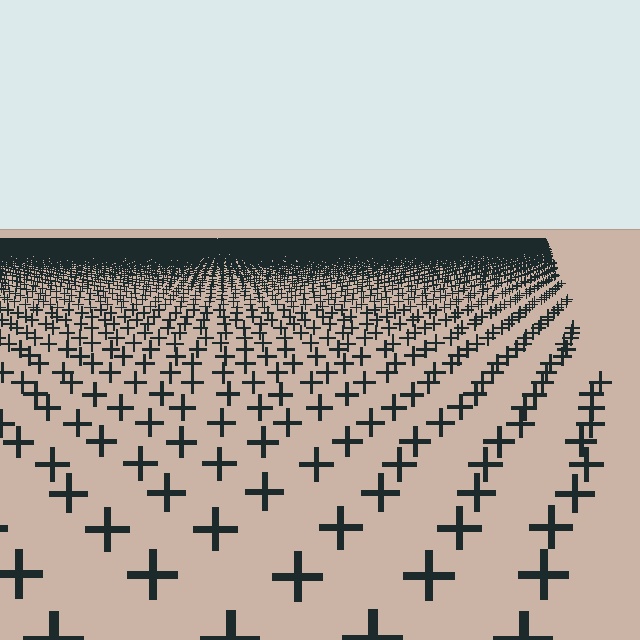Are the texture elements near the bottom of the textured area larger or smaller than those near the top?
Larger. Near the bottom, elements are closer to the viewer and appear at a bigger on-screen size.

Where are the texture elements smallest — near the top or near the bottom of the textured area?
Near the top.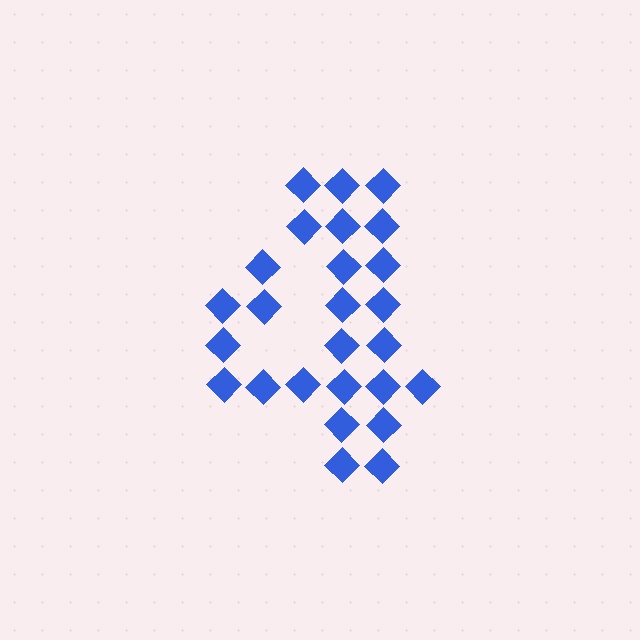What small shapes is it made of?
It is made of small diamonds.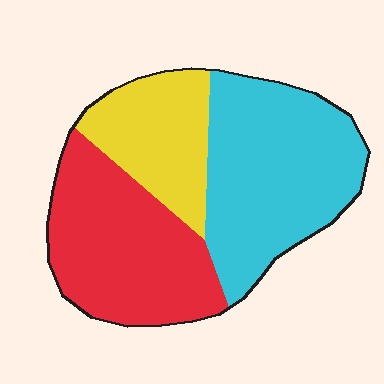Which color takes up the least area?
Yellow, at roughly 20%.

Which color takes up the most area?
Cyan, at roughly 40%.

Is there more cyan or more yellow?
Cyan.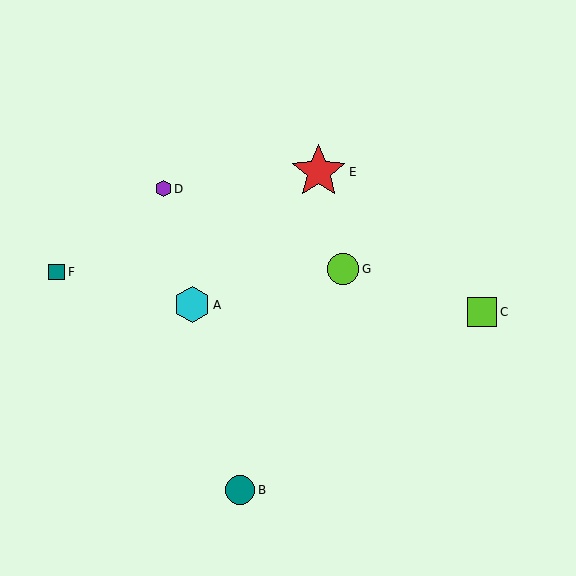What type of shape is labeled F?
Shape F is a teal square.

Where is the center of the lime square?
The center of the lime square is at (482, 312).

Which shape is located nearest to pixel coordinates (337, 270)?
The lime circle (labeled G) at (343, 269) is nearest to that location.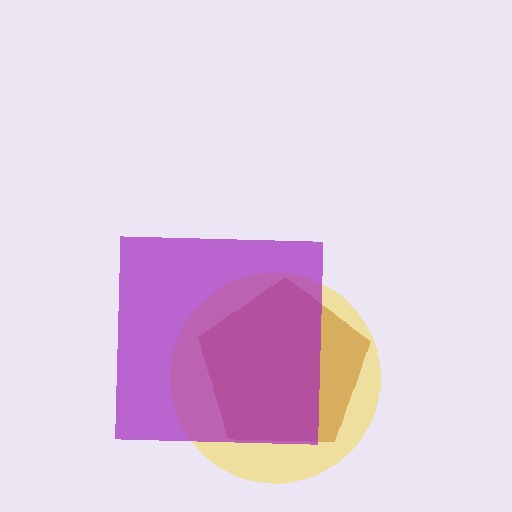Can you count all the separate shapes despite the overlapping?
Yes, there are 3 separate shapes.